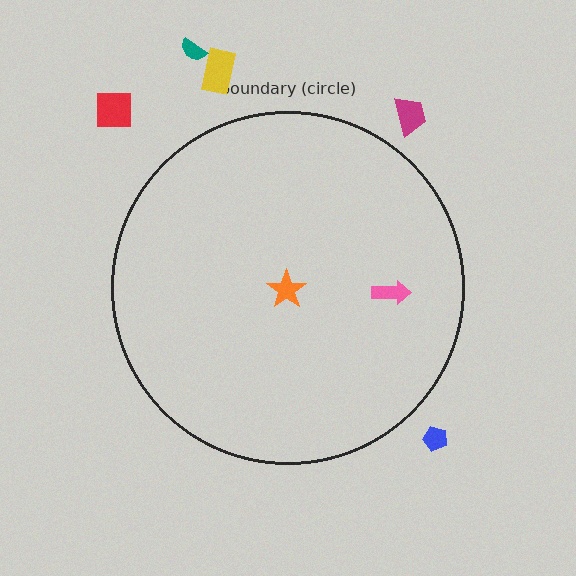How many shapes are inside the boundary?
2 inside, 5 outside.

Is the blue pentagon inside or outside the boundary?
Outside.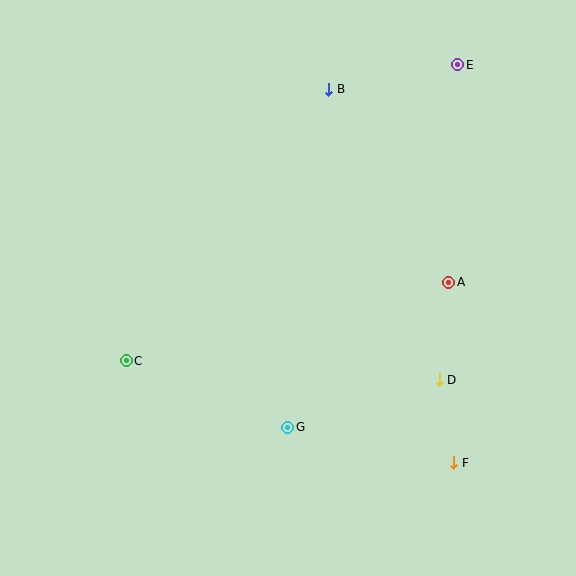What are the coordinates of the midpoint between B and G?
The midpoint between B and G is at (308, 258).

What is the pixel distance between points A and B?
The distance between A and B is 227 pixels.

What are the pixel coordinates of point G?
Point G is at (288, 427).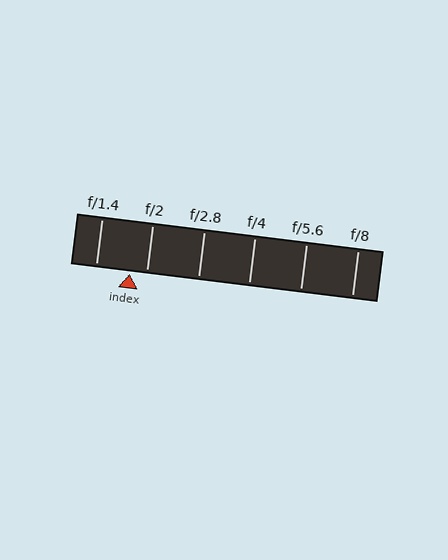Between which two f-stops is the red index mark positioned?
The index mark is between f/1.4 and f/2.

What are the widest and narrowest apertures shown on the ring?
The widest aperture shown is f/1.4 and the narrowest is f/8.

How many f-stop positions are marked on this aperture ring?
There are 6 f-stop positions marked.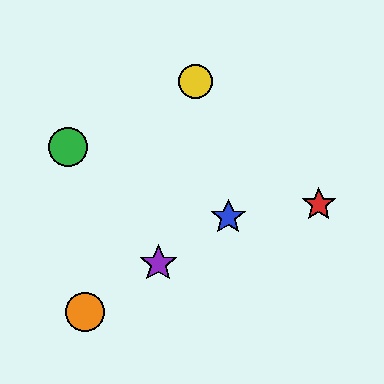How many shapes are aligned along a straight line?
3 shapes (the blue star, the purple star, the orange circle) are aligned along a straight line.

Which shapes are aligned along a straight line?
The blue star, the purple star, the orange circle are aligned along a straight line.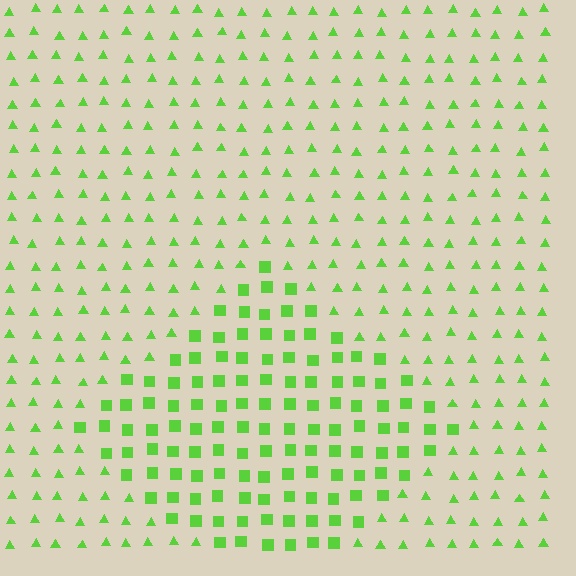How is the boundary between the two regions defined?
The boundary is defined by a change in element shape: squares inside vs. triangles outside. All elements share the same color and spacing.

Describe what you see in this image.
The image is filled with small lime elements arranged in a uniform grid. A diamond-shaped region contains squares, while the surrounding area contains triangles. The boundary is defined purely by the change in element shape.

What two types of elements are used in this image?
The image uses squares inside the diamond region and triangles outside it.